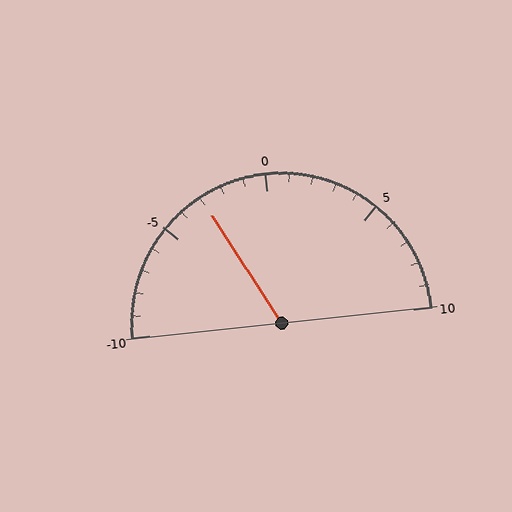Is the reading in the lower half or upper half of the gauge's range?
The reading is in the lower half of the range (-10 to 10).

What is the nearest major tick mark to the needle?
The nearest major tick mark is -5.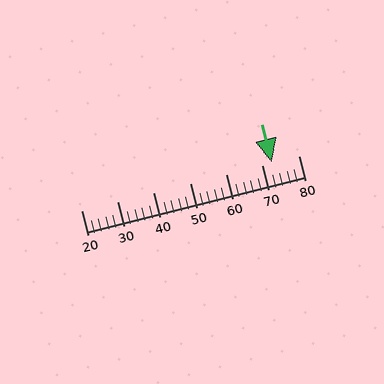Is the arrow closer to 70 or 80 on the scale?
The arrow is closer to 70.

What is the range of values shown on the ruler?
The ruler shows values from 20 to 80.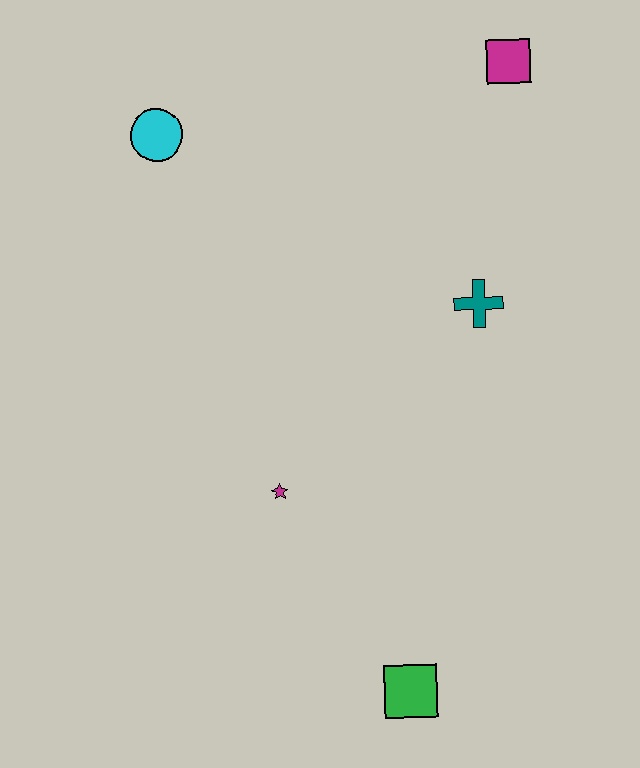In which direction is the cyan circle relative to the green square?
The cyan circle is above the green square.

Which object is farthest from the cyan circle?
The green square is farthest from the cyan circle.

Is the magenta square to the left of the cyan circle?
No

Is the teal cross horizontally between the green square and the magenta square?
Yes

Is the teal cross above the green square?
Yes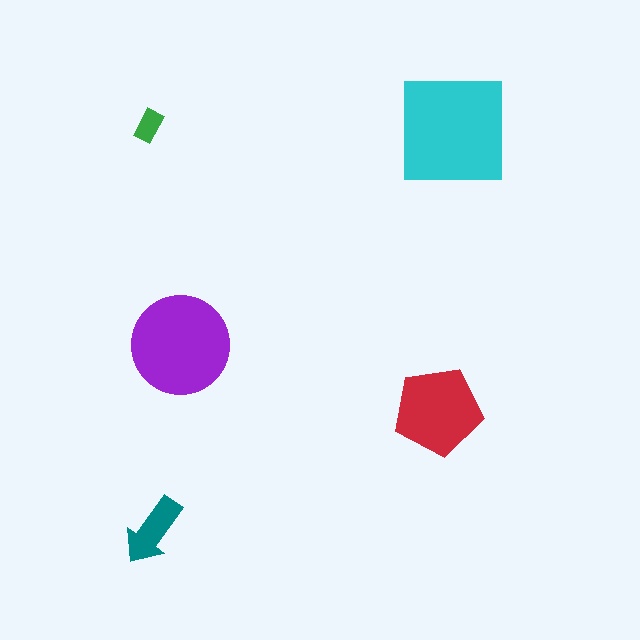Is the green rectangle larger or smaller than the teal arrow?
Smaller.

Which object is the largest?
The cyan square.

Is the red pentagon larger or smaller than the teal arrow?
Larger.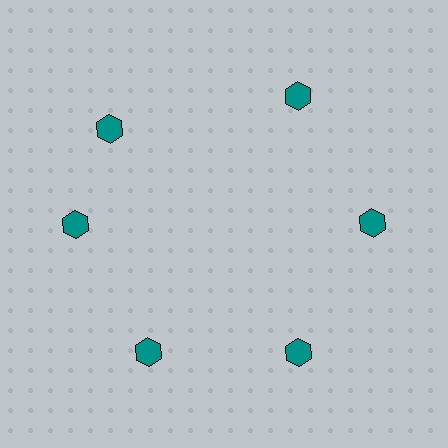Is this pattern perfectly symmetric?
No. The 6 teal hexagons are arranged in a ring, but one element near the 11 o'clock position is rotated out of alignment along the ring, breaking the 6-fold rotational symmetry.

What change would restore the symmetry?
The symmetry would be restored by rotating it back into even spacing with its neighbors so that all 6 hexagons sit at equal angles and equal distance from the center.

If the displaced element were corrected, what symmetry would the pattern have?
It would have 6-fold rotational symmetry — the pattern would map onto itself every 60 degrees.